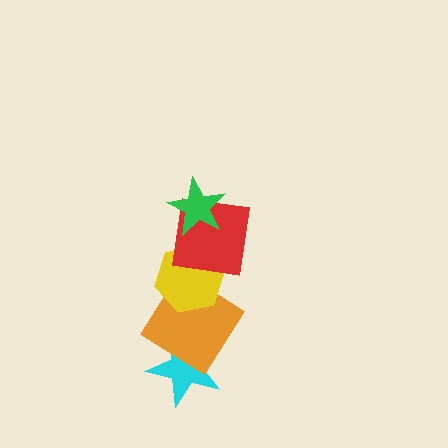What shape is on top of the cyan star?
The orange diamond is on top of the cyan star.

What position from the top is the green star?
The green star is 1st from the top.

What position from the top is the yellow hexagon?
The yellow hexagon is 3rd from the top.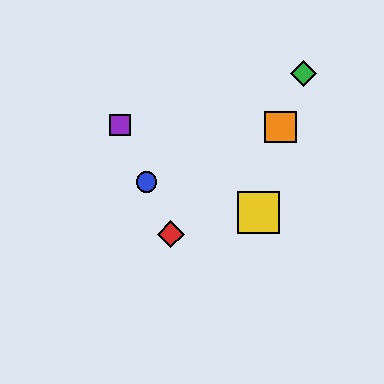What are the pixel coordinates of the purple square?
The purple square is at (120, 125).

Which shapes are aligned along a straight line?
The red diamond, the blue circle, the purple square are aligned along a straight line.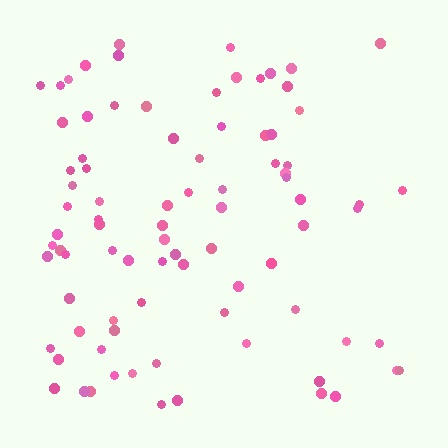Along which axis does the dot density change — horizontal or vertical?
Horizontal.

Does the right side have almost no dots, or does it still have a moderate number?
Still a moderate number, just noticeably fewer than the left.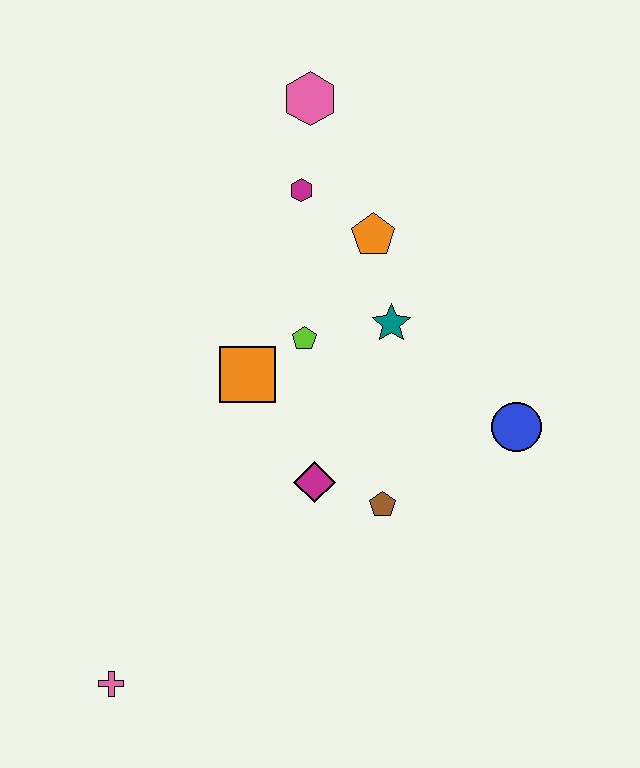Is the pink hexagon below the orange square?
No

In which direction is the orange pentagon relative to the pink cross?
The orange pentagon is above the pink cross.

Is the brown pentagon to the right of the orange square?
Yes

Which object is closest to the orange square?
The lime pentagon is closest to the orange square.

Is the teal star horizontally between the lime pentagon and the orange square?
No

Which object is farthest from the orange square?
The pink cross is farthest from the orange square.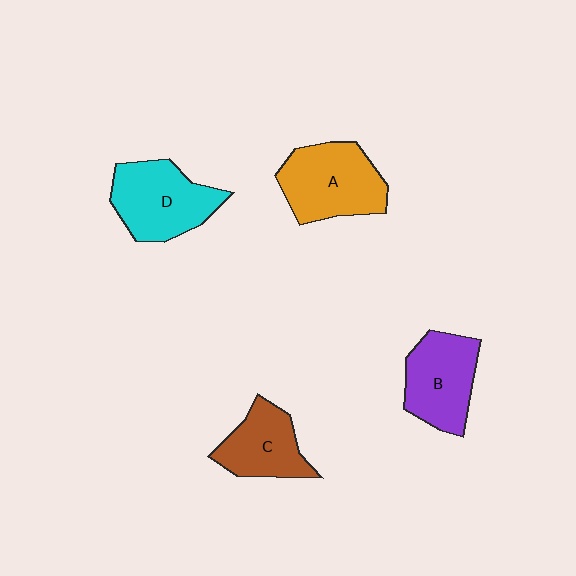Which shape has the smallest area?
Shape C (brown).